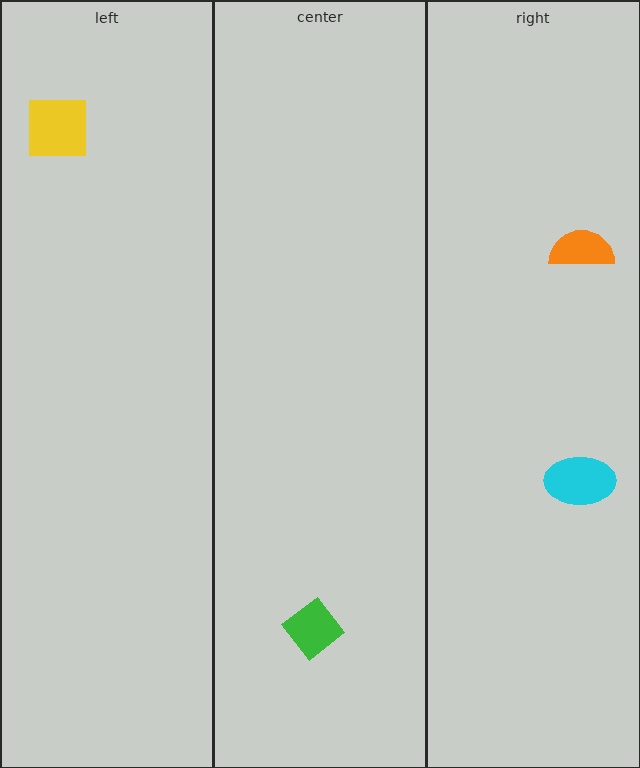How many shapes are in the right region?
2.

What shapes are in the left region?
The yellow square.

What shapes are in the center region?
The green diamond.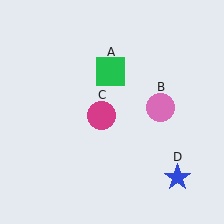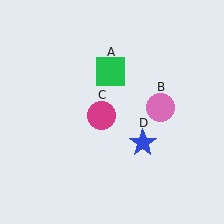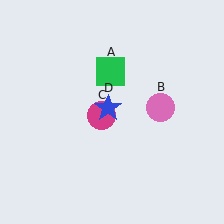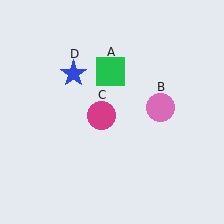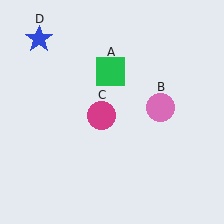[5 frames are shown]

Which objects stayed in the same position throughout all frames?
Green square (object A) and pink circle (object B) and magenta circle (object C) remained stationary.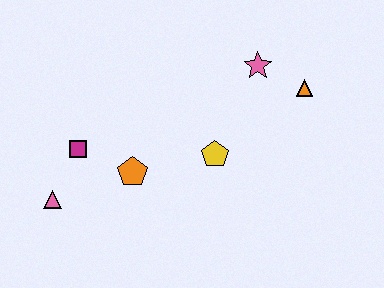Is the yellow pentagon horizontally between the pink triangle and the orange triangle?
Yes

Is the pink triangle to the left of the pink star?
Yes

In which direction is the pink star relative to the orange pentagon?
The pink star is to the right of the orange pentagon.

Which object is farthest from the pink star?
The pink triangle is farthest from the pink star.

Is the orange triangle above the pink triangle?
Yes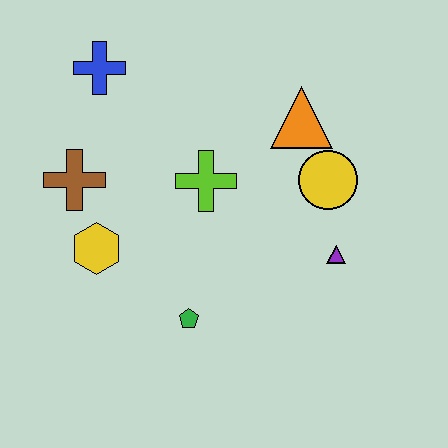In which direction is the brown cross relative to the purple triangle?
The brown cross is to the left of the purple triangle.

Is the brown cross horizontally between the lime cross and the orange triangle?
No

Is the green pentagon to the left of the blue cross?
No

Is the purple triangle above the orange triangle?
No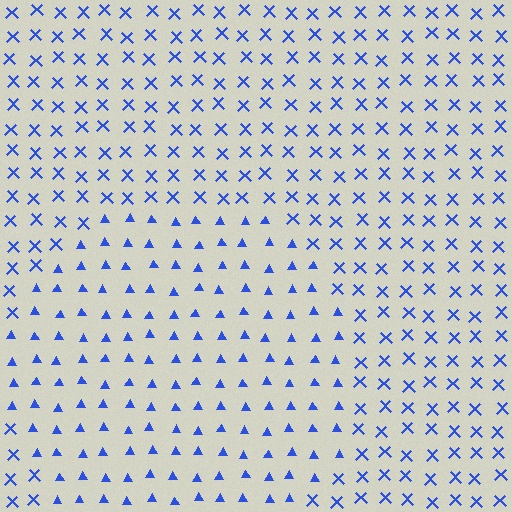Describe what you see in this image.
The image is filled with small blue elements arranged in a uniform grid. A circle-shaped region contains triangles, while the surrounding area contains X marks. The boundary is defined purely by the change in element shape.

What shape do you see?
I see a circle.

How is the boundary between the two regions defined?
The boundary is defined by a change in element shape: triangles inside vs. X marks outside. All elements share the same color and spacing.